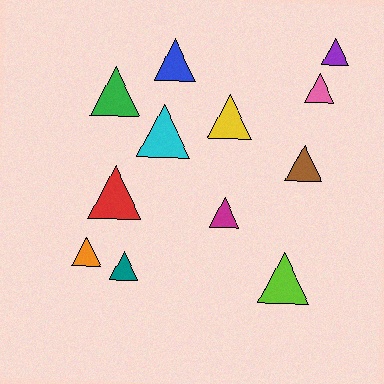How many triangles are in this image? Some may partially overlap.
There are 12 triangles.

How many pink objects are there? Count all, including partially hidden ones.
There is 1 pink object.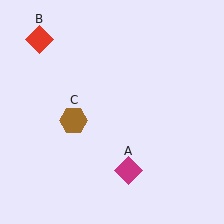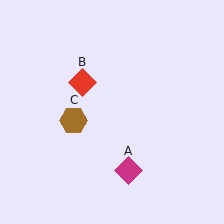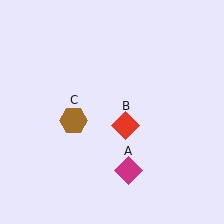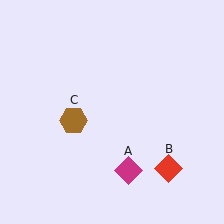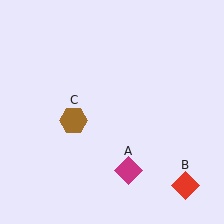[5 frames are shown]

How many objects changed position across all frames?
1 object changed position: red diamond (object B).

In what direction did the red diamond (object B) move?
The red diamond (object B) moved down and to the right.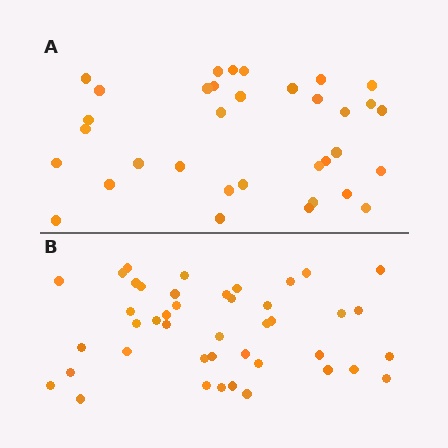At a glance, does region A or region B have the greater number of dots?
Region B (the bottom region) has more dots.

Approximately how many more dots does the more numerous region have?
Region B has roughly 8 or so more dots than region A.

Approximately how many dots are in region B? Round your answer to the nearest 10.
About 40 dots. (The exact count is 43, which rounds to 40.)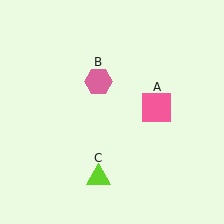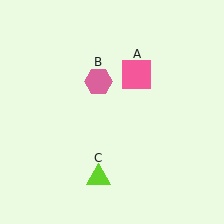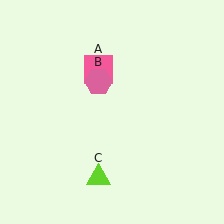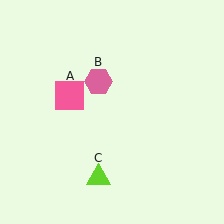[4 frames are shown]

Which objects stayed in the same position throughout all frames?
Pink hexagon (object B) and lime triangle (object C) remained stationary.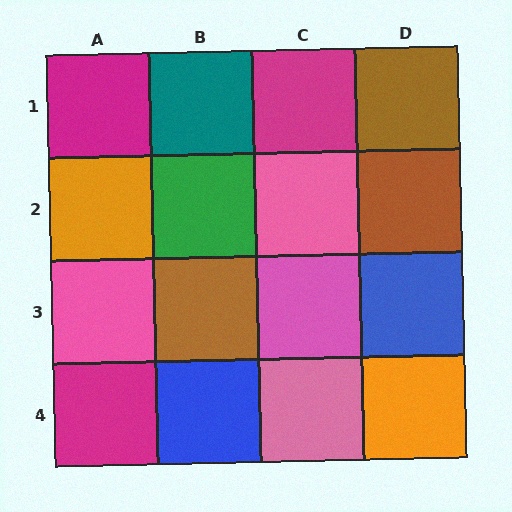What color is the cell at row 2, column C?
Pink.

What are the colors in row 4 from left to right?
Magenta, blue, pink, orange.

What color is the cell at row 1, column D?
Brown.